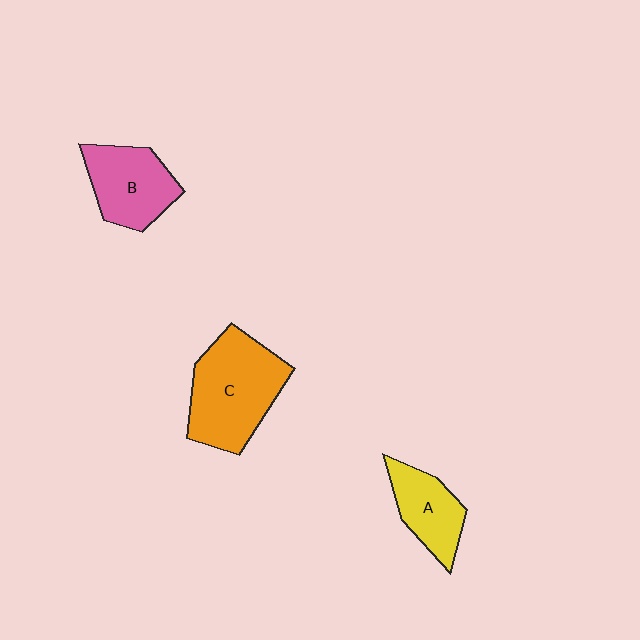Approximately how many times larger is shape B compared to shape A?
Approximately 1.2 times.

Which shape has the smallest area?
Shape A (yellow).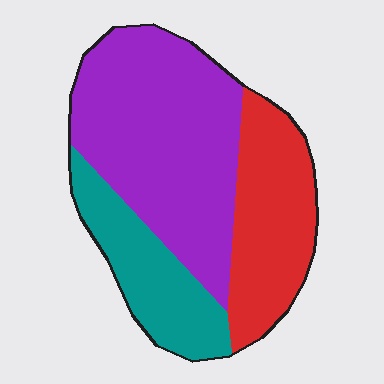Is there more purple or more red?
Purple.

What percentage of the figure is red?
Red takes up between a sixth and a third of the figure.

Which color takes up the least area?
Teal, at roughly 20%.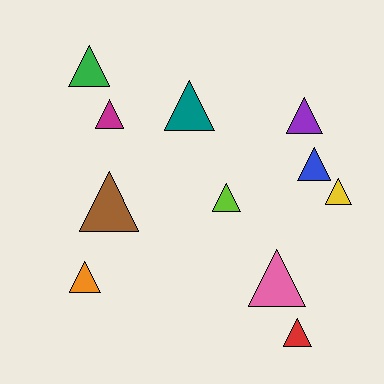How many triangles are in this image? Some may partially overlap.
There are 11 triangles.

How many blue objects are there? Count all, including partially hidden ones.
There is 1 blue object.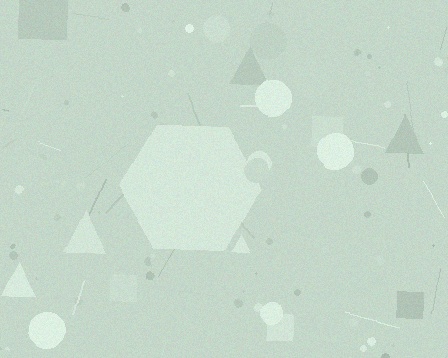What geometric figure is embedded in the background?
A hexagon is embedded in the background.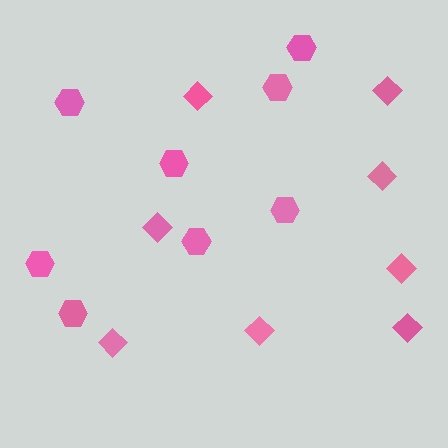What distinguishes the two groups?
There are 2 groups: one group of diamonds (8) and one group of hexagons (8).